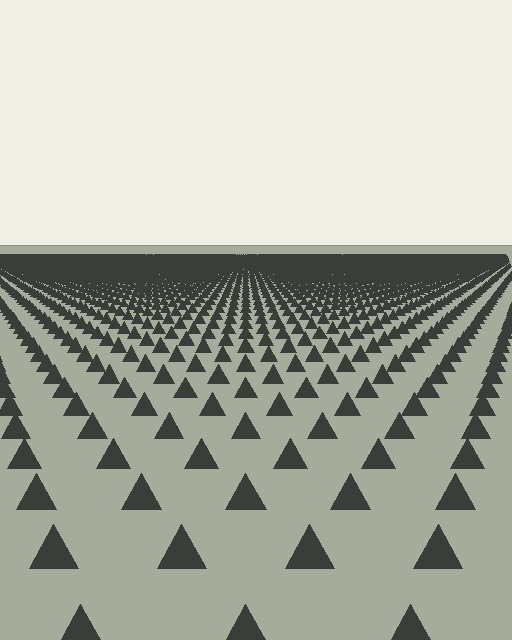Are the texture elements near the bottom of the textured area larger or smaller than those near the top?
Larger. Near the bottom, elements are closer to the viewer and appear at a bigger on-screen size.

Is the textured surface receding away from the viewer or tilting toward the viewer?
The surface is receding away from the viewer. Texture elements get smaller and denser toward the top.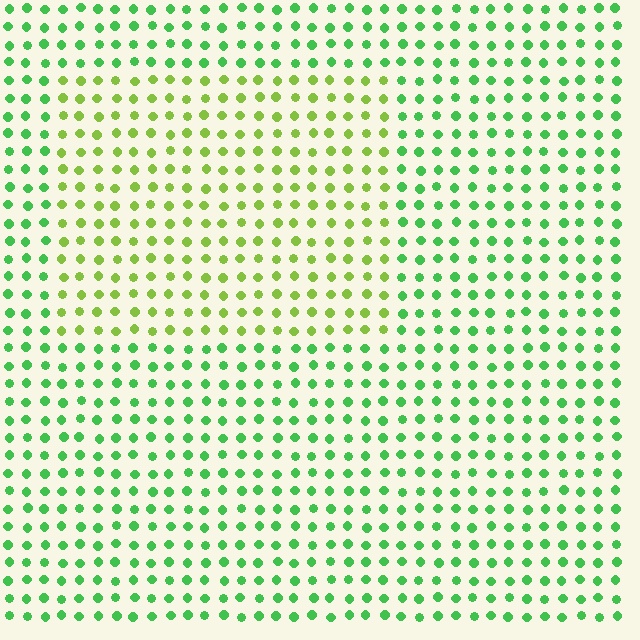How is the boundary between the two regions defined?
The boundary is defined purely by a slight shift in hue (about 38 degrees). Spacing, size, and orientation are identical on both sides.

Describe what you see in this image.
The image is filled with small green elements in a uniform arrangement. A rectangle-shaped region is visible where the elements are tinted to a slightly different hue, forming a subtle color boundary.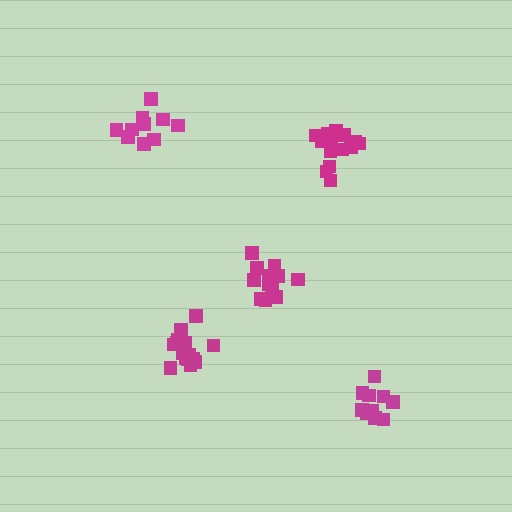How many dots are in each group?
Group 1: 15 dots, Group 2: 16 dots, Group 3: 10 dots, Group 4: 10 dots, Group 5: 14 dots (65 total).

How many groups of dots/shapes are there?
There are 5 groups.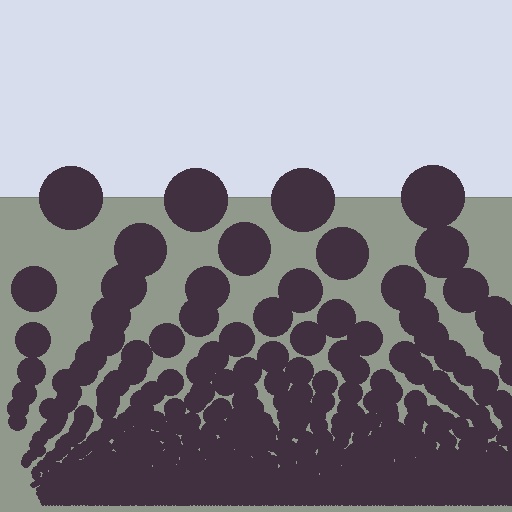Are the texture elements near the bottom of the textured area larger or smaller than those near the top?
Smaller. The gradient is inverted — elements near the bottom are smaller and denser.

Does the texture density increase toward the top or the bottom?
Density increases toward the bottom.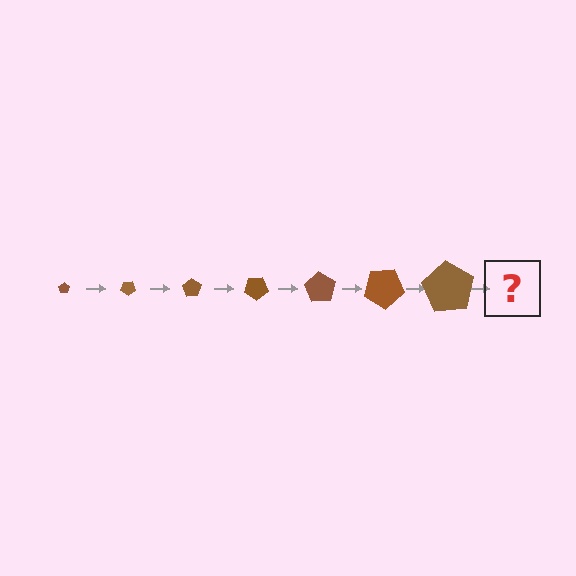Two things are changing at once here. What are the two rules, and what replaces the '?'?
The two rules are that the pentagon grows larger each step and it rotates 35 degrees each step. The '?' should be a pentagon, larger than the previous one and rotated 245 degrees from the start.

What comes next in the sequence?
The next element should be a pentagon, larger than the previous one and rotated 245 degrees from the start.